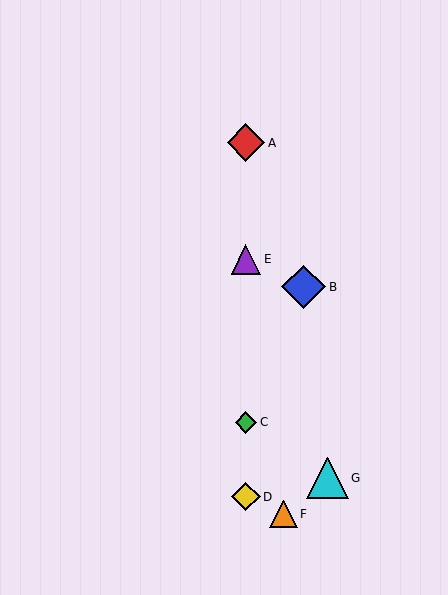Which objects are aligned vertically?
Objects A, C, D, E are aligned vertically.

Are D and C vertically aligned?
Yes, both are at x≈246.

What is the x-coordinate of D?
Object D is at x≈246.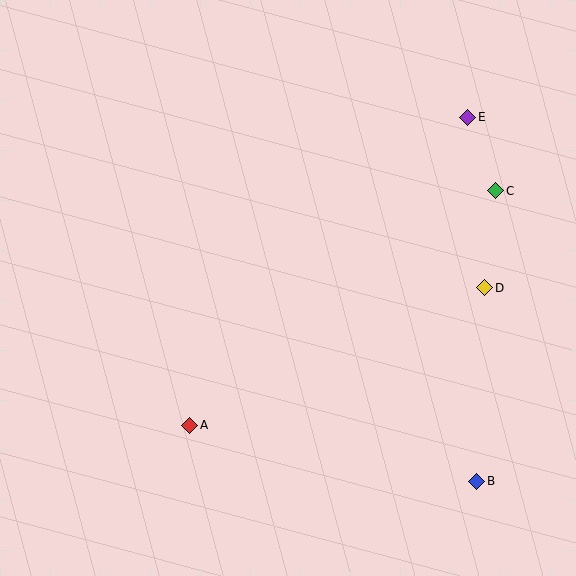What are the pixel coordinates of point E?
Point E is at (468, 117).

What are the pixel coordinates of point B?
Point B is at (477, 481).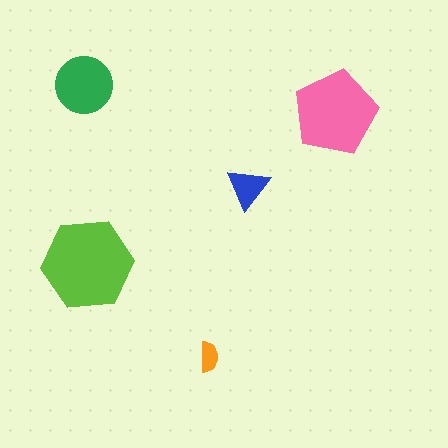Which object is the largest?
The lime hexagon.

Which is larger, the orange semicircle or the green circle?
The green circle.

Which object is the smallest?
The orange semicircle.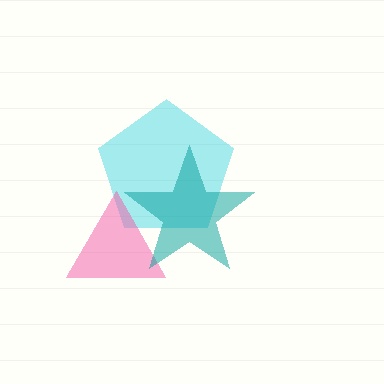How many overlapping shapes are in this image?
There are 3 overlapping shapes in the image.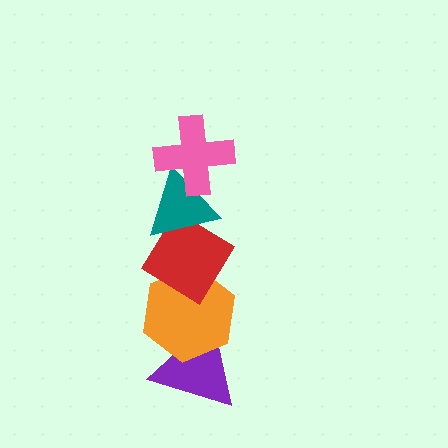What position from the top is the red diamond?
The red diamond is 3rd from the top.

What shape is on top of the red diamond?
The teal triangle is on top of the red diamond.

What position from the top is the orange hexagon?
The orange hexagon is 4th from the top.